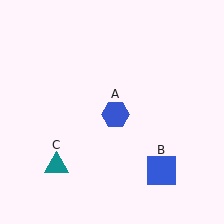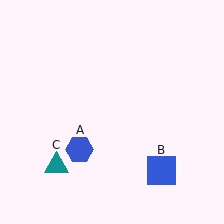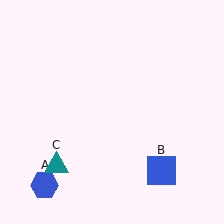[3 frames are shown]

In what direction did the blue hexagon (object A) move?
The blue hexagon (object A) moved down and to the left.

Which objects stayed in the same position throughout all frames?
Blue square (object B) and teal triangle (object C) remained stationary.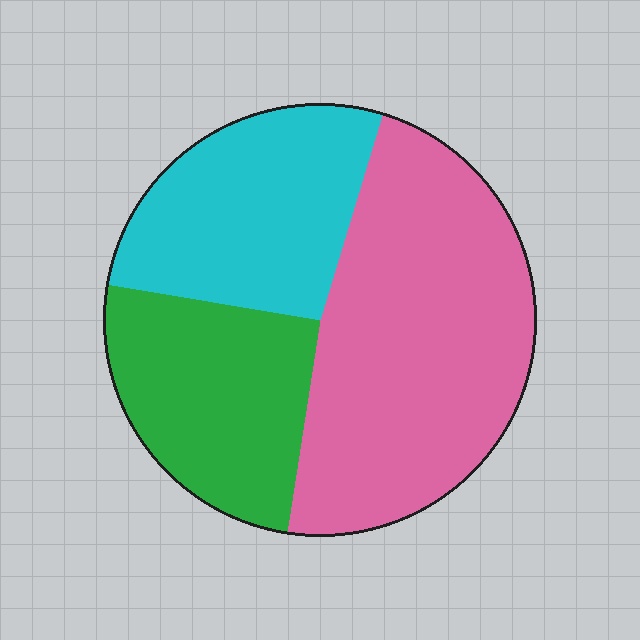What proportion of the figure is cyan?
Cyan covers 27% of the figure.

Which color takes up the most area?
Pink, at roughly 50%.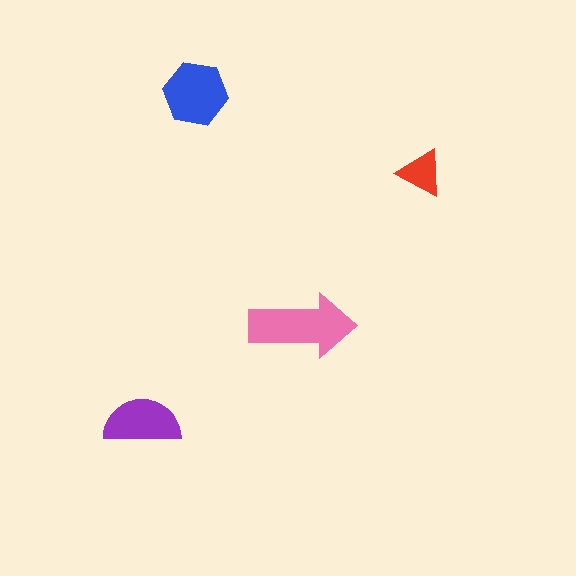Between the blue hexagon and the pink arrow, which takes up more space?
The pink arrow.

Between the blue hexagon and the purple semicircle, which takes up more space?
The blue hexagon.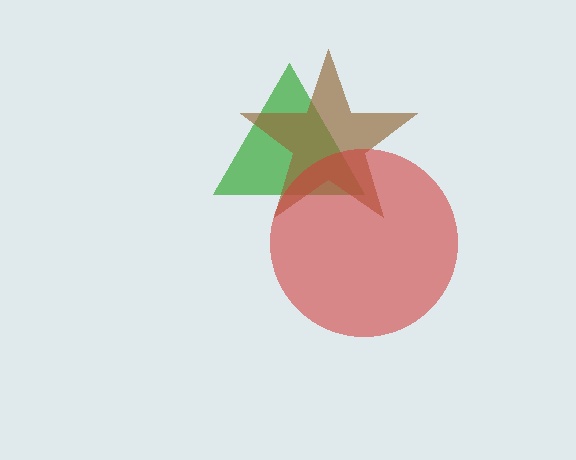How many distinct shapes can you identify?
There are 3 distinct shapes: a green triangle, a brown star, a red circle.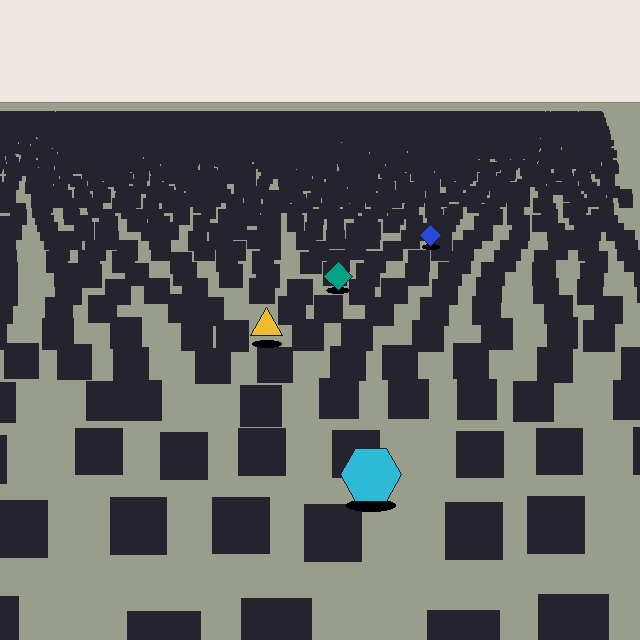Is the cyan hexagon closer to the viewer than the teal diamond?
Yes. The cyan hexagon is closer — you can tell from the texture gradient: the ground texture is coarser near it.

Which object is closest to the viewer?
The cyan hexagon is closest. The texture marks near it are larger and more spread out.